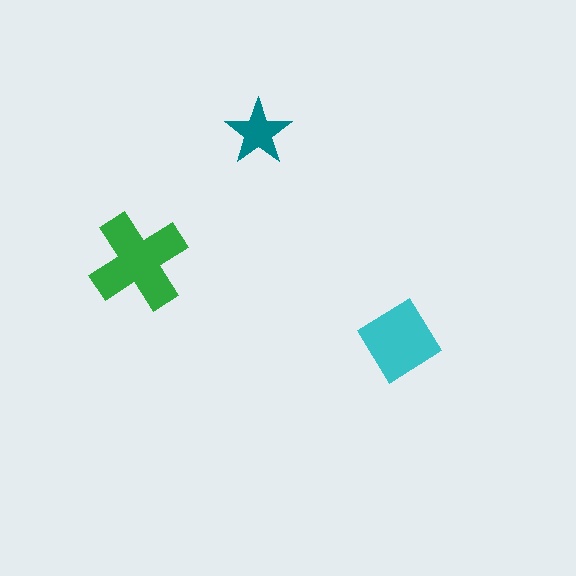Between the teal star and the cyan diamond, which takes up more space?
The cyan diamond.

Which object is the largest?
The green cross.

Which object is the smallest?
The teal star.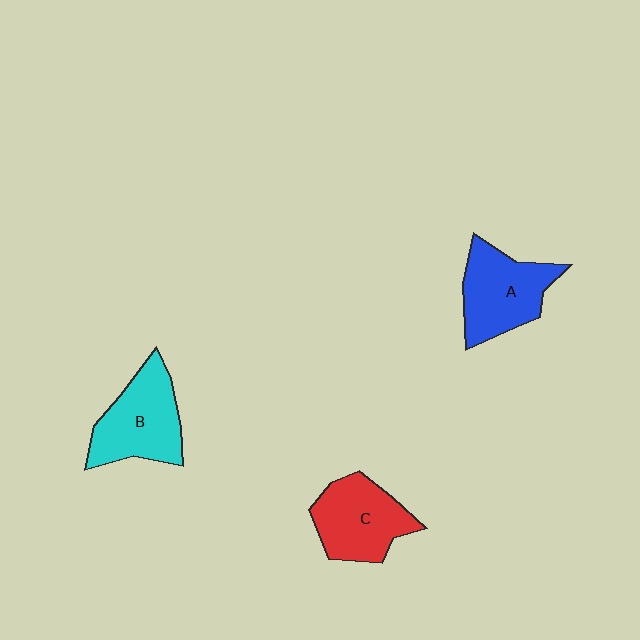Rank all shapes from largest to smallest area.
From largest to smallest: B (cyan), A (blue), C (red).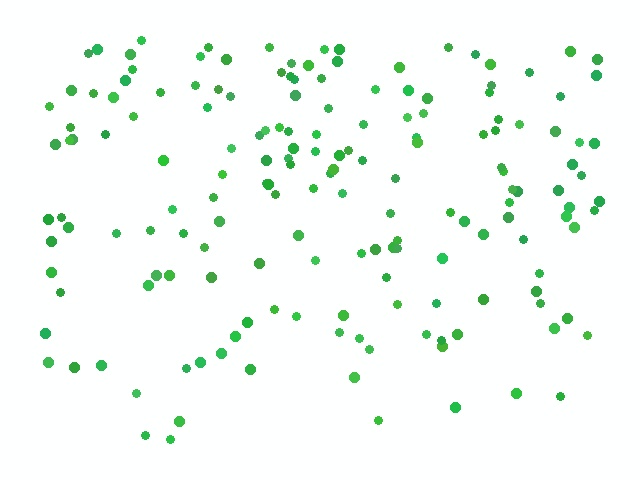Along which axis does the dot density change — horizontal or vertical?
Vertical.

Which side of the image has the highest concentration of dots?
The top.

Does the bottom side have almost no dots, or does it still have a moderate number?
Still a moderate number, just noticeably fewer than the top.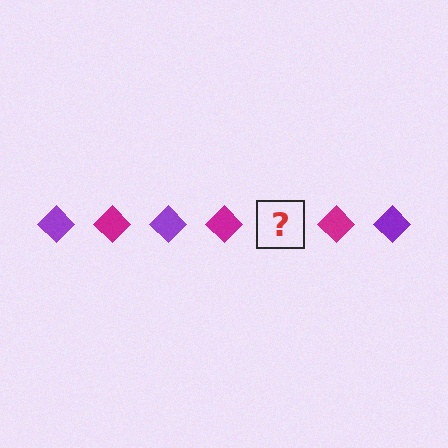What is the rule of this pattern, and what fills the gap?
The rule is that the pattern cycles through purple, magenta diamonds. The gap should be filled with a purple diamond.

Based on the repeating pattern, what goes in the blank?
The blank should be a purple diamond.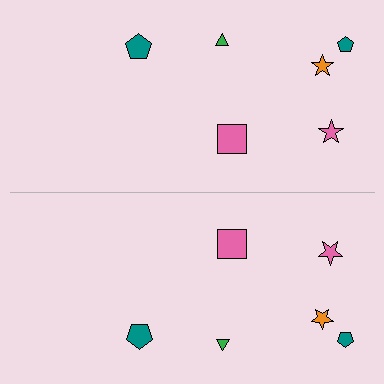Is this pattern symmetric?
Yes, this pattern has bilateral (reflection) symmetry.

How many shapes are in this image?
There are 12 shapes in this image.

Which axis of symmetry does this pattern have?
The pattern has a horizontal axis of symmetry running through the center of the image.